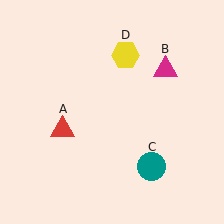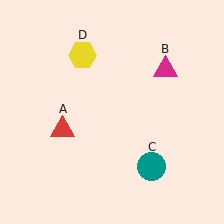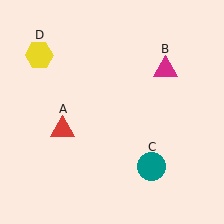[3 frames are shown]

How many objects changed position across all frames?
1 object changed position: yellow hexagon (object D).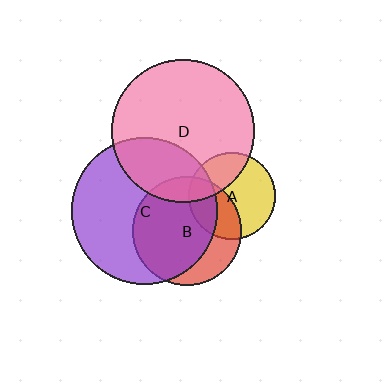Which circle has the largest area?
Circle C (purple).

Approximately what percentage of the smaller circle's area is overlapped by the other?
Approximately 40%.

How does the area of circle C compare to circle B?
Approximately 1.8 times.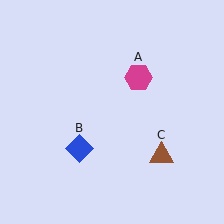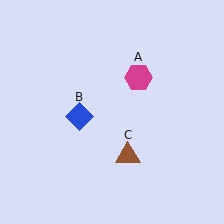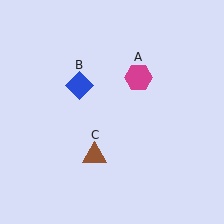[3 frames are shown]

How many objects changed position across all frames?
2 objects changed position: blue diamond (object B), brown triangle (object C).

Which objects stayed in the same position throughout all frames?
Magenta hexagon (object A) remained stationary.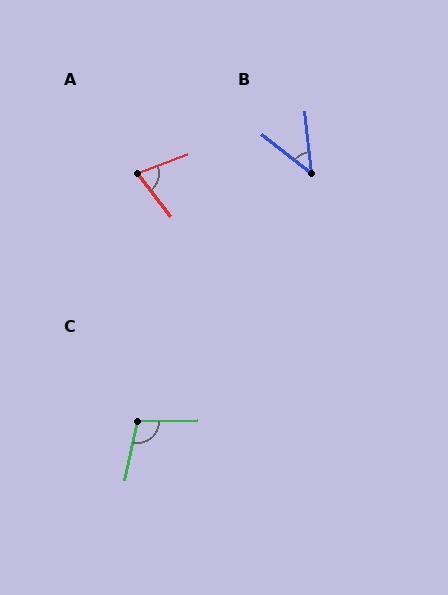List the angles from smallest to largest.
B (46°), A (73°), C (102°).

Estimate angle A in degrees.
Approximately 73 degrees.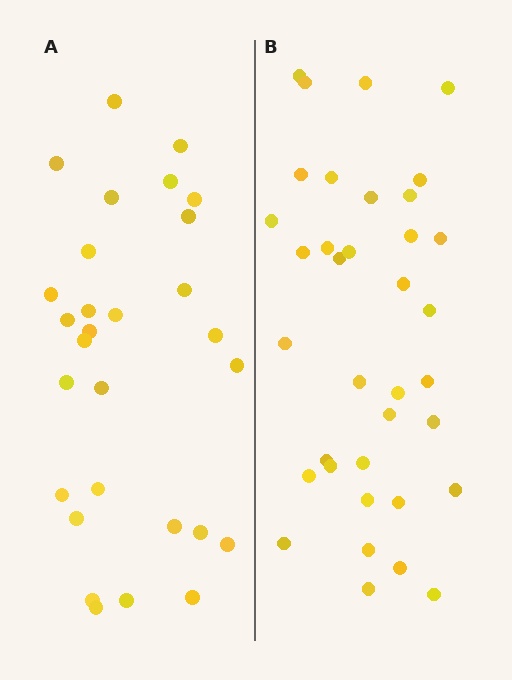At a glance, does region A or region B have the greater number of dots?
Region B (the right region) has more dots.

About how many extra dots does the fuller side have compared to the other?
Region B has roughly 8 or so more dots than region A.